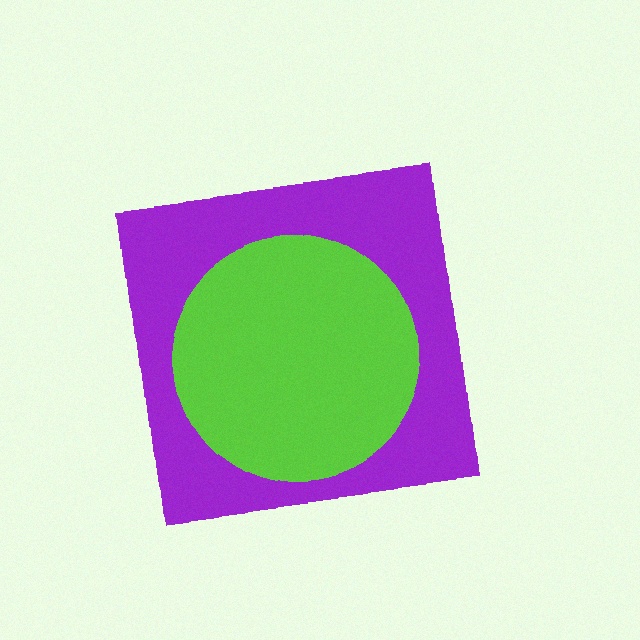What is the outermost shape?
The purple square.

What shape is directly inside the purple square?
The lime circle.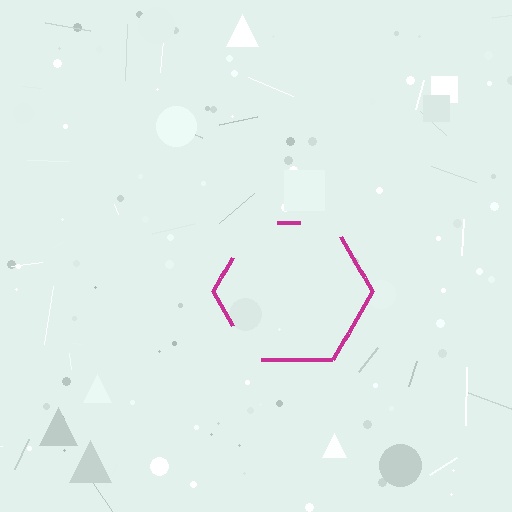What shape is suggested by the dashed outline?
The dashed outline suggests a hexagon.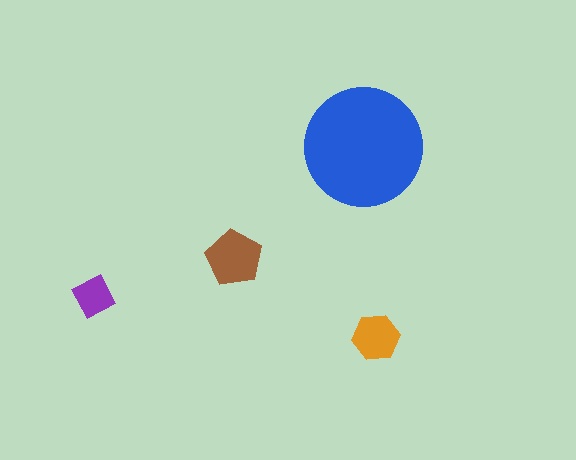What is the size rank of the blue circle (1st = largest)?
1st.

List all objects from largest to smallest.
The blue circle, the brown pentagon, the orange hexagon, the purple square.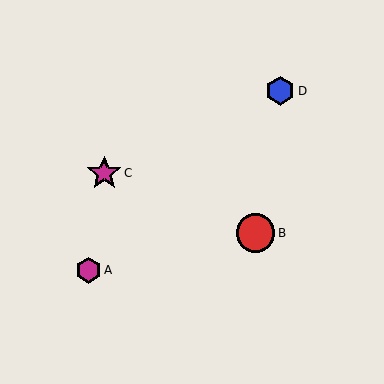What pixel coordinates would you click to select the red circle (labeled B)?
Click at (256, 233) to select the red circle B.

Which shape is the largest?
The red circle (labeled B) is the largest.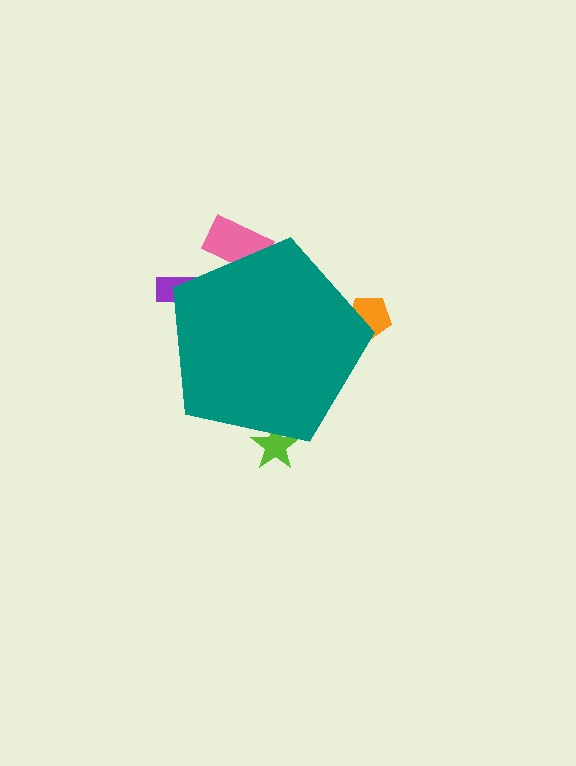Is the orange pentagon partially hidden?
Yes, the orange pentagon is partially hidden behind the teal pentagon.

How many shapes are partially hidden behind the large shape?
4 shapes are partially hidden.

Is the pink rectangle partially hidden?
Yes, the pink rectangle is partially hidden behind the teal pentagon.